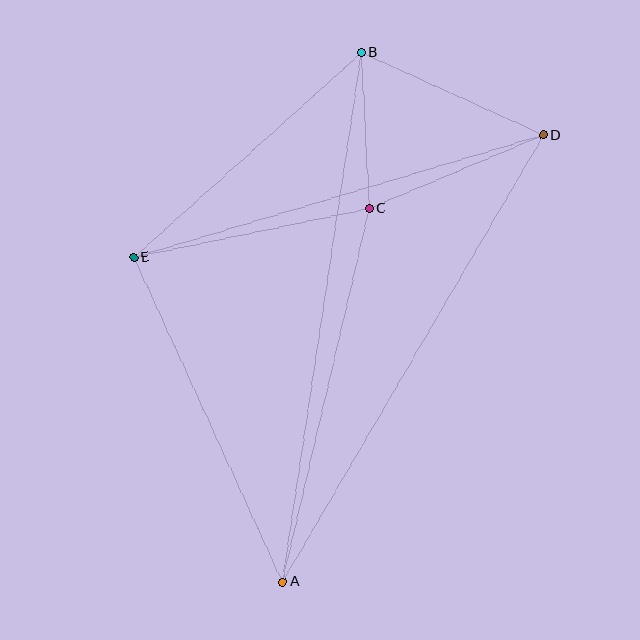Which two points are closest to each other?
Points B and C are closest to each other.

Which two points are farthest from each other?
Points A and B are farthest from each other.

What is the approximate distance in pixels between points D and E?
The distance between D and E is approximately 428 pixels.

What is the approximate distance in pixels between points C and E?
The distance between C and E is approximately 240 pixels.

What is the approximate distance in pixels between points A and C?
The distance between A and C is approximately 383 pixels.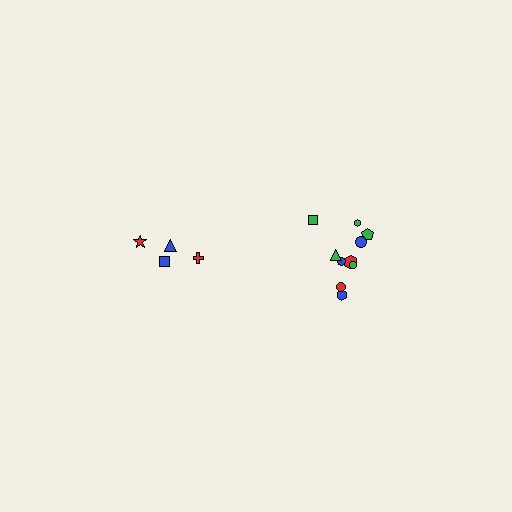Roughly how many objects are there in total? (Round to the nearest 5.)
Roughly 15 objects in total.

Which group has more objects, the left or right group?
The right group.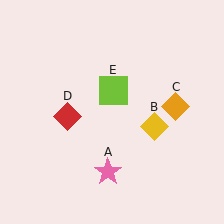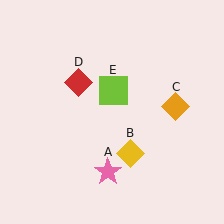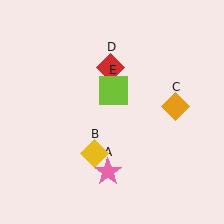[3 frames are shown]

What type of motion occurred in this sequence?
The yellow diamond (object B), red diamond (object D) rotated clockwise around the center of the scene.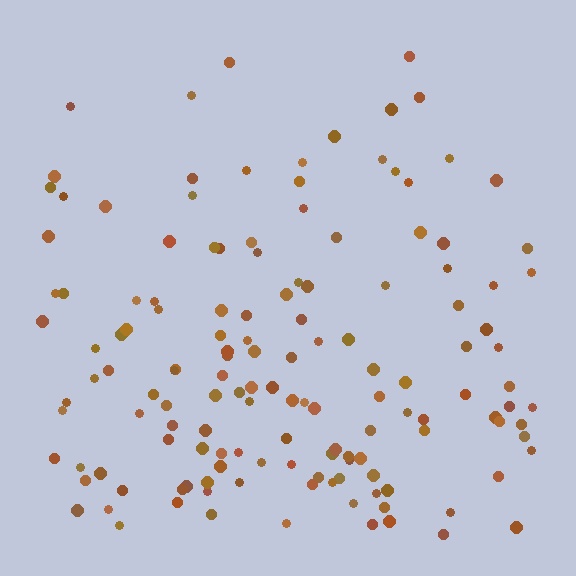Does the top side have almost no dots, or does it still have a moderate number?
Still a moderate number, just noticeably fewer than the bottom.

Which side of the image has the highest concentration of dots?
The bottom.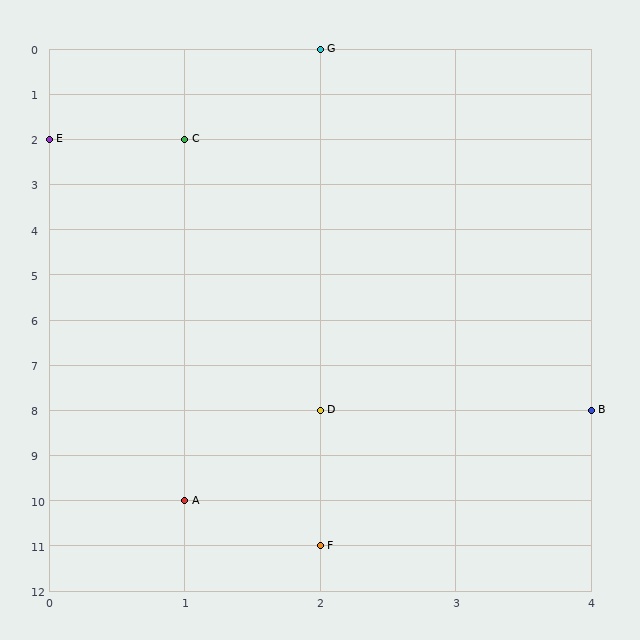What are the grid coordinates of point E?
Point E is at grid coordinates (0, 2).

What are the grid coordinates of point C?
Point C is at grid coordinates (1, 2).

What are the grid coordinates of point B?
Point B is at grid coordinates (4, 8).